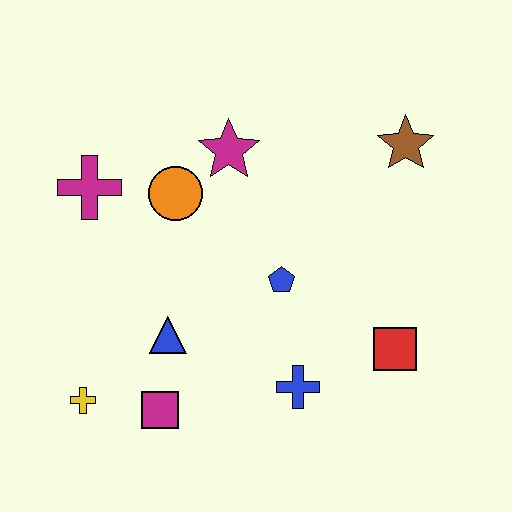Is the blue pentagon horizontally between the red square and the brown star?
No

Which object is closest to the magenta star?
The orange circle is closest to the magenta star.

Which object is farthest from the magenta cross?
The red square is farthest from the magenta cross.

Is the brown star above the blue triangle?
Yes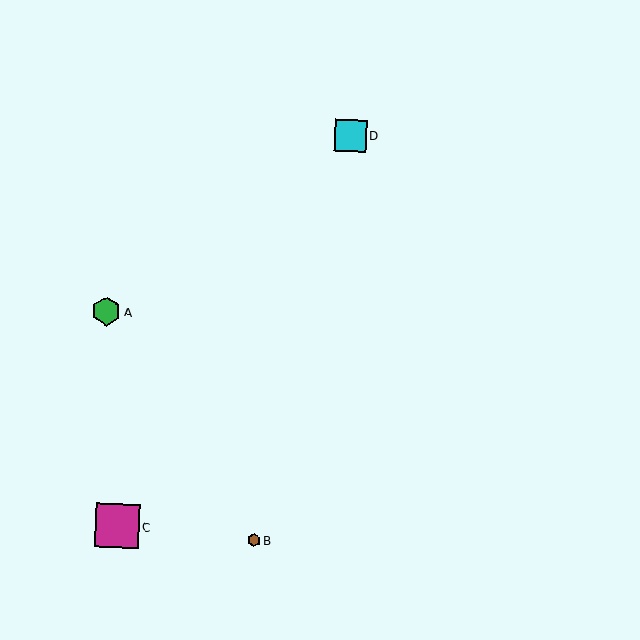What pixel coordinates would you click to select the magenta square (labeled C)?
Click at (117, 526) to select the magenta square C.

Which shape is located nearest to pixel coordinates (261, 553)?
The brown hexagon (labeled B) at (254, 540) is nearest to that location.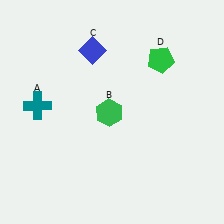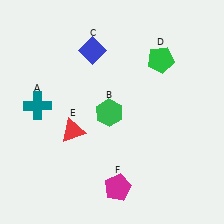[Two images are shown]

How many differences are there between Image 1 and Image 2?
There are 2 differences between the two images.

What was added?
A red triangle (E), a magenta pentagon (F) were added in Image 2.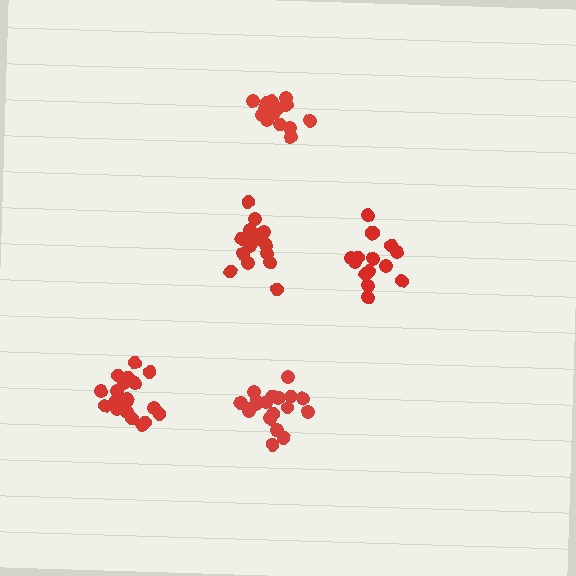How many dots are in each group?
Group 1: 14 dots, Group 2: 15 dots, Group 3: 20 dots, Group 4: 15 dots, Group 5: 19 dots (83 total).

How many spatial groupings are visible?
There are 5 spatial groupings.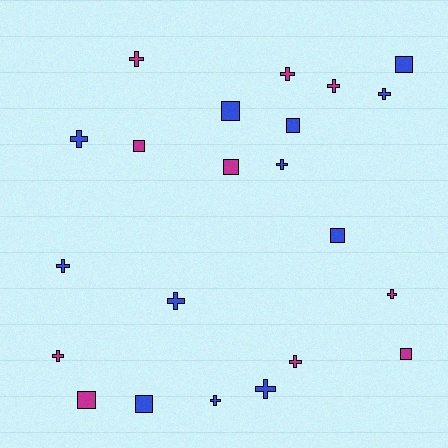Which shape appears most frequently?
Cross, with 13 objects.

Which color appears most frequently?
Blue, with 12 objects.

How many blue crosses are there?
There are 7 blue crosses.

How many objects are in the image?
There are 22 objects.